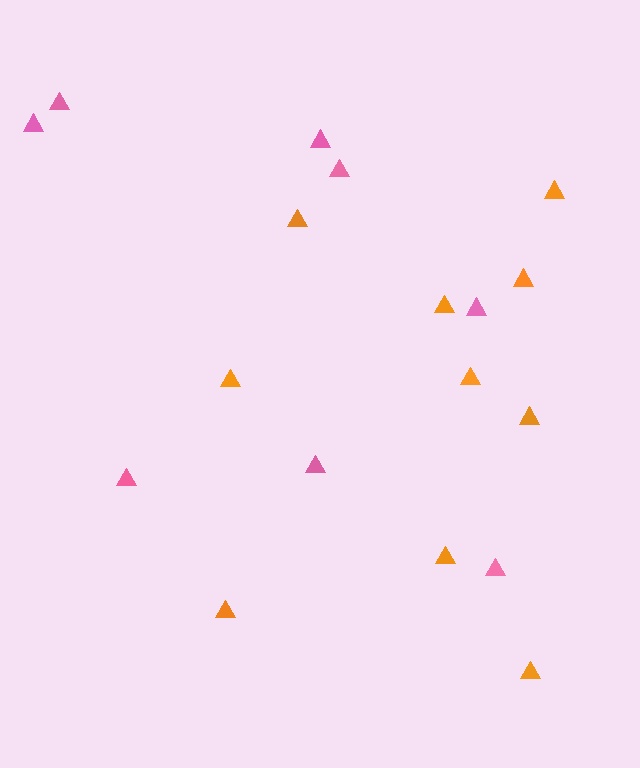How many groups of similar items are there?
There are 2 groups: one group of orange triangles (10) and one group of pink triangles (8).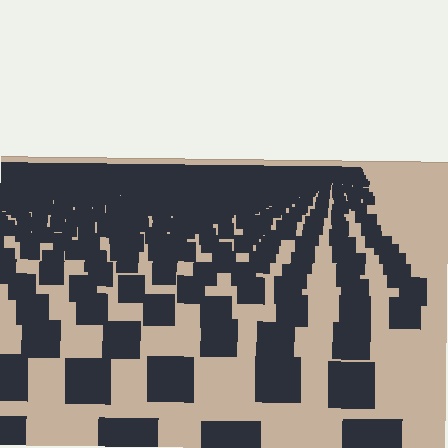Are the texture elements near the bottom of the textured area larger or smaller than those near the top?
Larger. Near the bottom, elements are closer to the viewer and appear at a bigger on-screen size.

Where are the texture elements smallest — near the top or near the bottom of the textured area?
Near the top.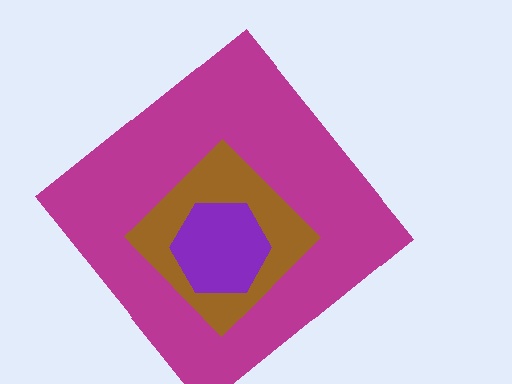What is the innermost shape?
The purple hexagon.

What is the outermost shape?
The magenta diamond.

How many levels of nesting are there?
3.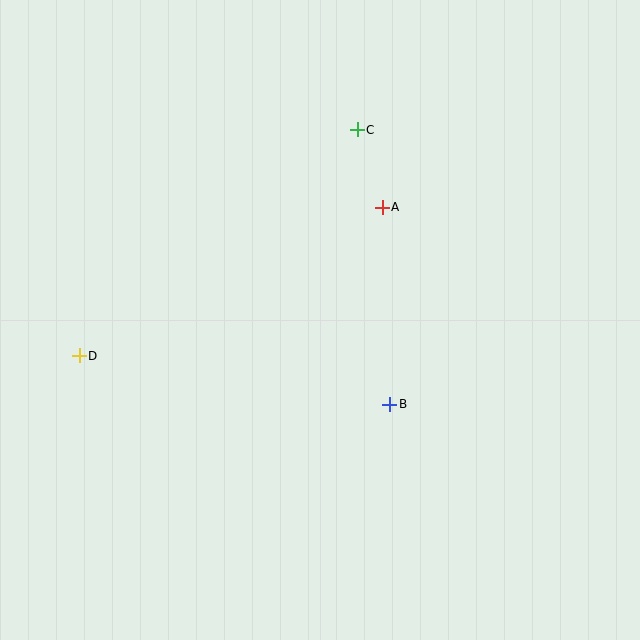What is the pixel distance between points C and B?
The distance between C and B is 277 pixels.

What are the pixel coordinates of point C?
Point C is at (357, 130).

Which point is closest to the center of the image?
Point B at (390, 404) is closest to the center.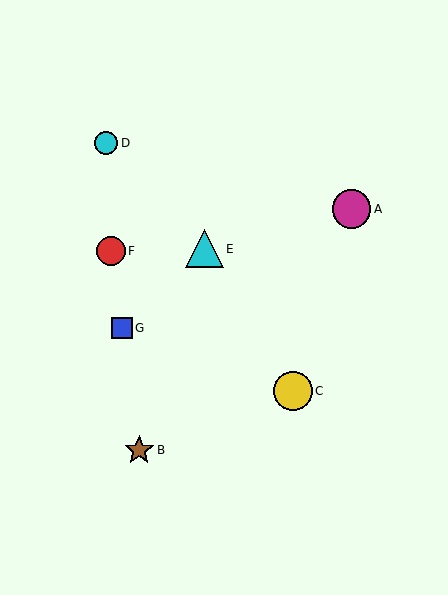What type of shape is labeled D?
Shape D is a cyan circle.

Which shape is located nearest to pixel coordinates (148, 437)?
The brown star (labeled B) at (139, 450) is nearest to that location.